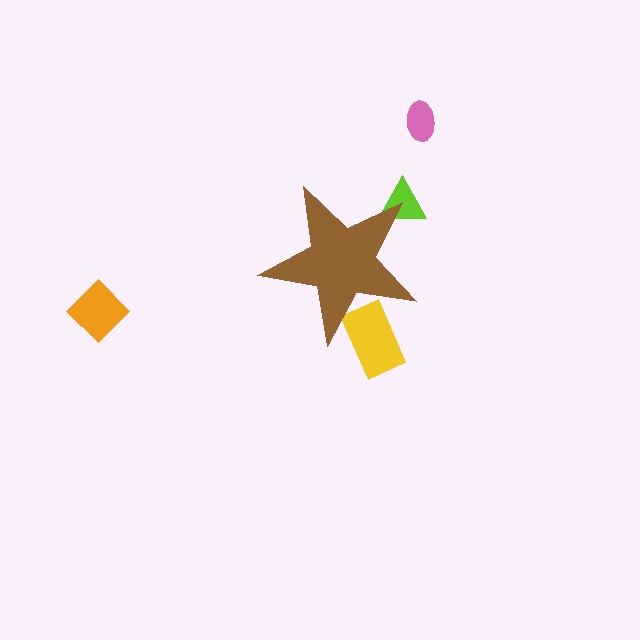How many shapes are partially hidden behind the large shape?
2 shapes are partially hidden.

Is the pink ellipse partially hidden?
No, the pink ellipse is fully visible.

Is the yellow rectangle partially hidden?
Yes, the yellow rectangle is partially hidden behind the brown star.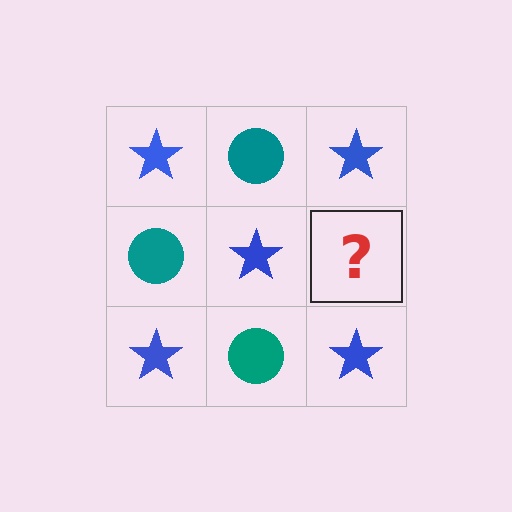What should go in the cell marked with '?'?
The missing cell should contain a teal circle.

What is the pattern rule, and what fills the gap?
The rule is that it alternates blue star and teal circle in a checkerboard pattern. The gap should be filled with a teal circle.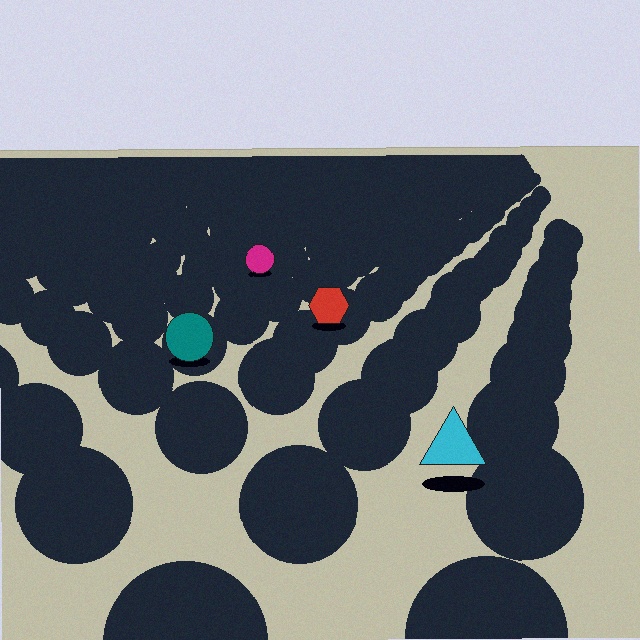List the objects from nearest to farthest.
From nearest to farthest: the cyan triangle, the teal circle, the red hexagon, the magenta circle.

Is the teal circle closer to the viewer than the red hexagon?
Yes. The teal circle is closer — you can tell from the texture gradient: the ground texture is coarser near it.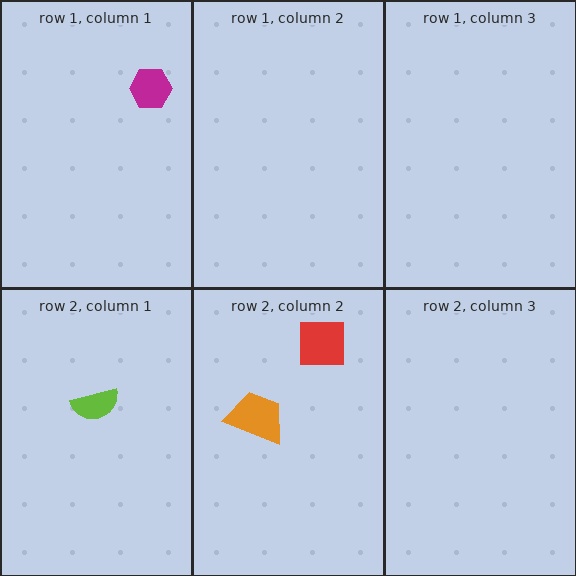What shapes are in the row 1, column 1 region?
The magenta hexagon.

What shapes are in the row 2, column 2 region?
The red square, the orange trapezoid.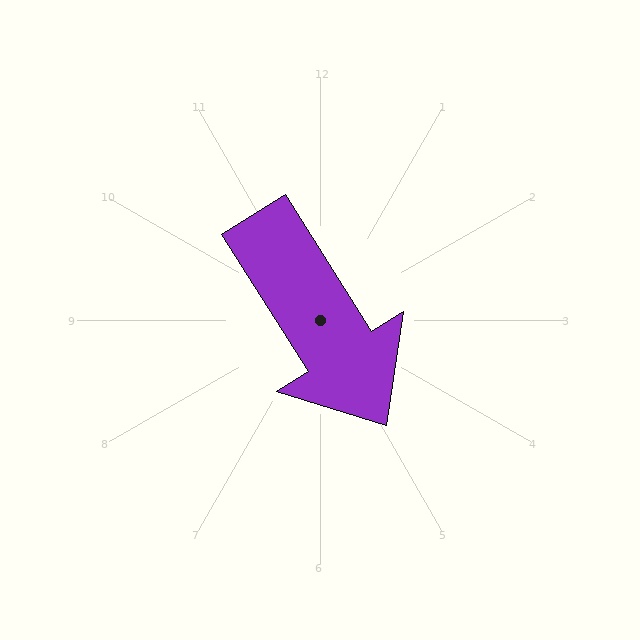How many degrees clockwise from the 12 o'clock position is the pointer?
Approximately 148 degrees.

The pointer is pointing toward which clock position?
Roughly 5 o'clock.